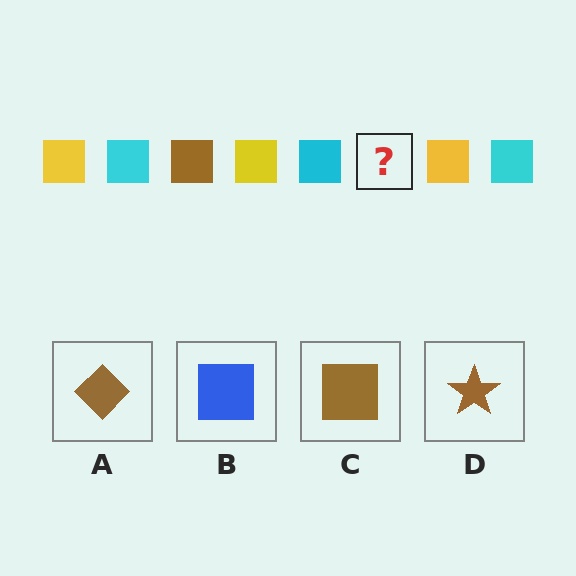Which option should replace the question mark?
Option C.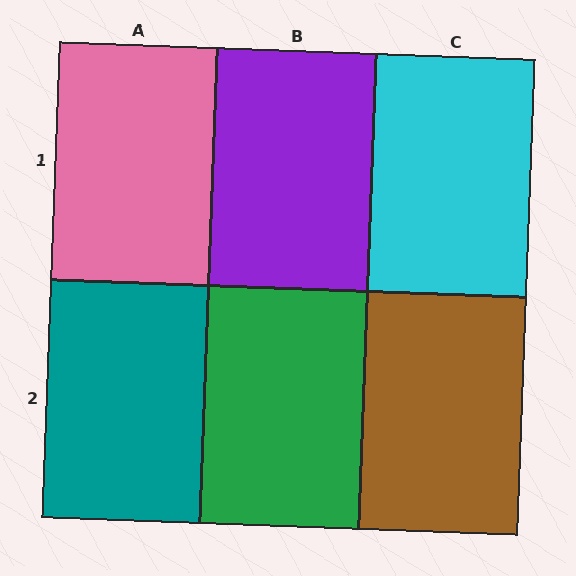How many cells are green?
1 cell is green.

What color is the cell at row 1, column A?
Pink.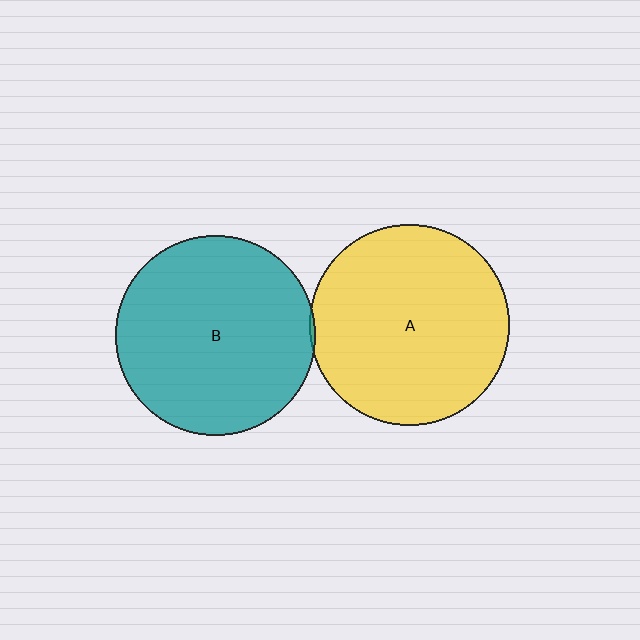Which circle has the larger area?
Circle B (teal).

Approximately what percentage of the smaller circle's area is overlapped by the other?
Approximately 5%.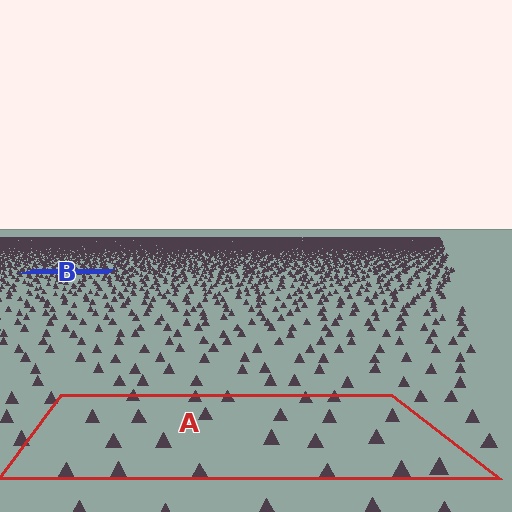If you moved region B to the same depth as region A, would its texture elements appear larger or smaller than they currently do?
They would appear larger. At a closer depth, the same texture elements are projected at a bigger on-screen size.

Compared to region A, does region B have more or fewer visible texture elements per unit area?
Region B has more texture elements per unit area — they are packed more densely because it is farther away.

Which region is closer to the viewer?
Region A is closer. The texture elements there are larger and more spread out.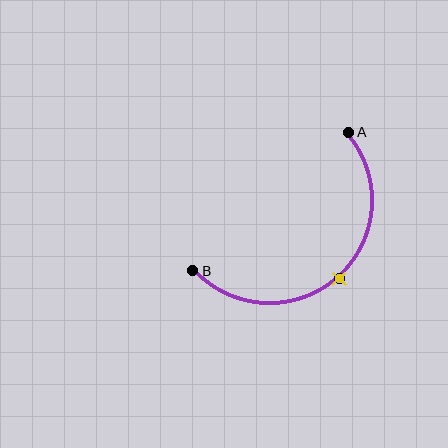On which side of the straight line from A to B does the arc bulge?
The arc bulges below and to the right of the straight line connecting A and B.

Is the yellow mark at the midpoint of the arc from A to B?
Yes. The yellow mark lies on the arc at equal arc-length from both A and B — it is the arc midpoint.